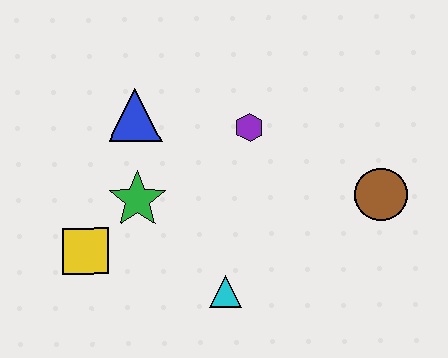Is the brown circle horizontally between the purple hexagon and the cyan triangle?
No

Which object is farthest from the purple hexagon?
The yellow square is farthest from the purple hexagon.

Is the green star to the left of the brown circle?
Yes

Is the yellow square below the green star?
Yes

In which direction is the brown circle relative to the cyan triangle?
The brown circle is to the right of the cyan triangle.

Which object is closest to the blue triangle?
The green star is closest to the blue triangle.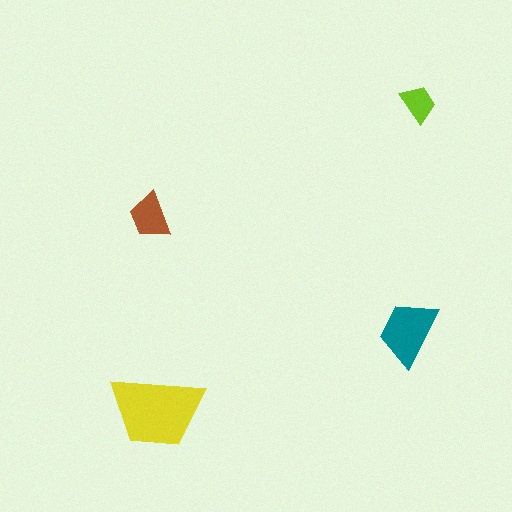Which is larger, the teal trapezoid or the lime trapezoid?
The teal one.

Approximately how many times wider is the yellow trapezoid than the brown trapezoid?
About 2 times wider.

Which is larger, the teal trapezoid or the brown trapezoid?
The teal one.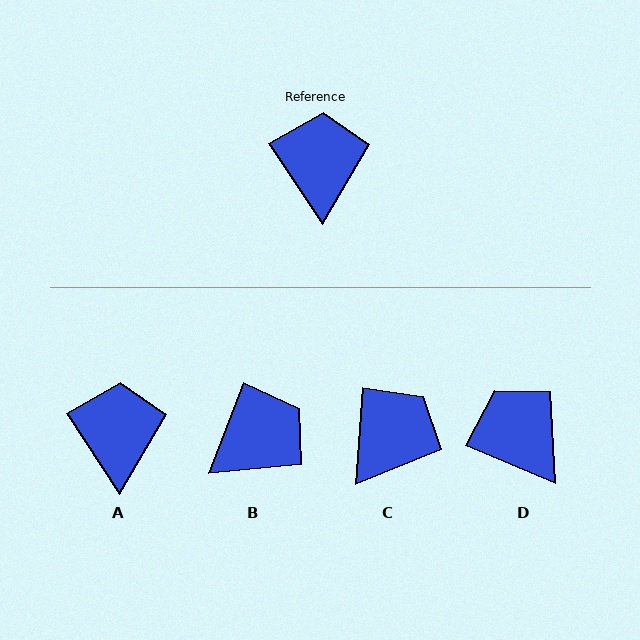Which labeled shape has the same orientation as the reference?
A.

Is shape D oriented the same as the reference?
No, it is off by about 33 degrees.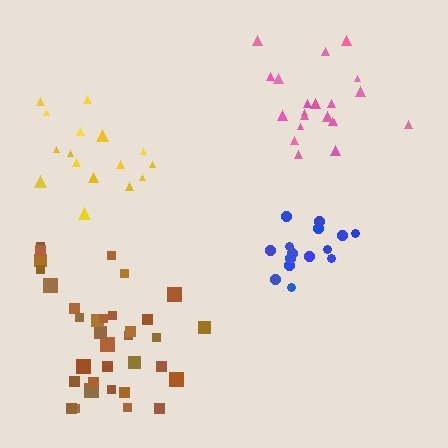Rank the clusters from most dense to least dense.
blue, brown, yellow, pink.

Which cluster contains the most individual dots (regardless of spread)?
Brown (35).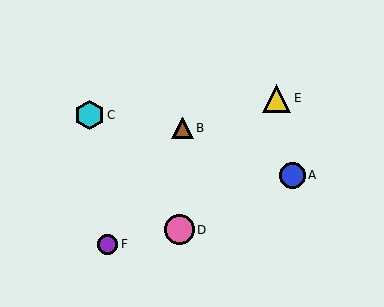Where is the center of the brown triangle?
The center of the brown triangle is at (182, 128).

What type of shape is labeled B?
Shape B is a brown triangle.